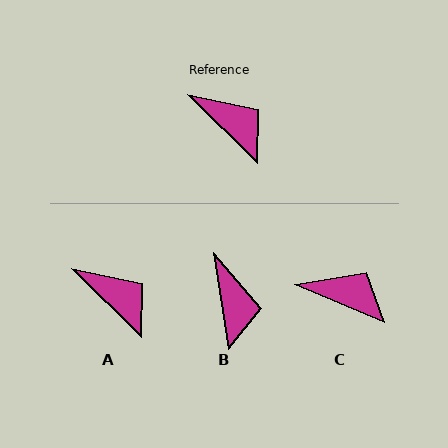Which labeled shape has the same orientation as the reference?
A.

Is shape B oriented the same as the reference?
No, it is off by about 37 degrees.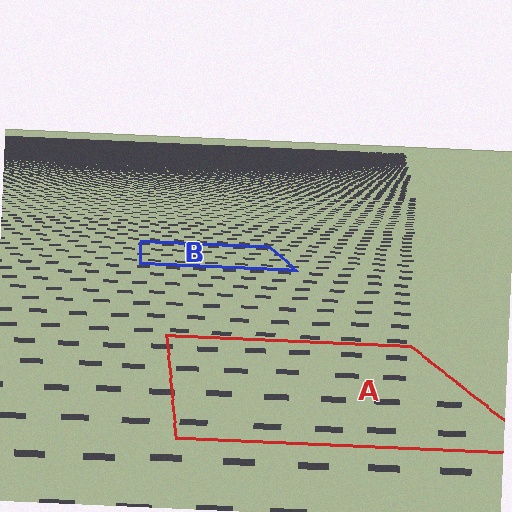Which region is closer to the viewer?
Region A is closer. The texture elements there are larger and more spread out.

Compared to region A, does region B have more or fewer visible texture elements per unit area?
Region B has more texture elements per unit area — they are packed more densely because it is farther away.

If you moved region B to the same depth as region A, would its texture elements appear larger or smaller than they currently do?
They would appear larger. At a closer depth, the same texture elements are projected at a bigger on-screen size.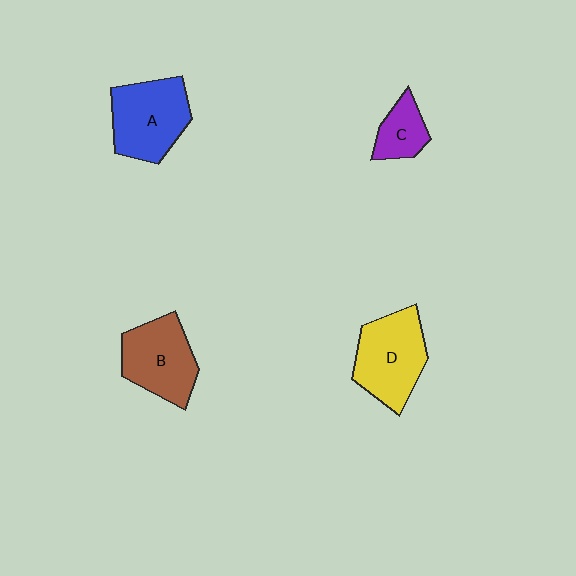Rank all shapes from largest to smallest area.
From largest to smallest: D (yellow), A (blue), B (brown), C (purple).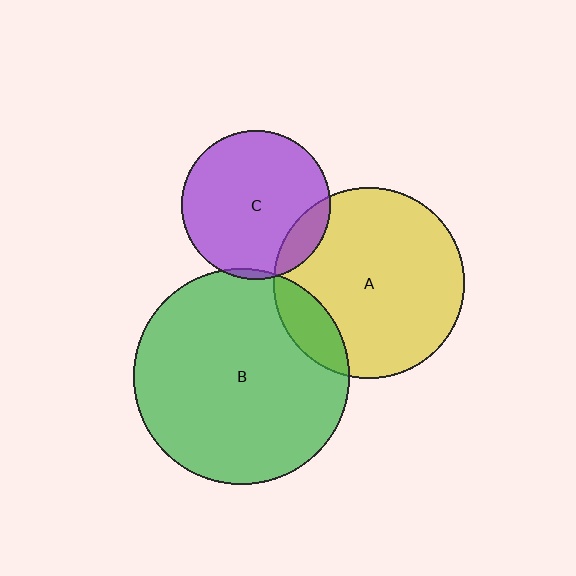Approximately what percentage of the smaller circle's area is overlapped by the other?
Approximately 15%.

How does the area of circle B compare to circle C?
Approximately 2.1 times.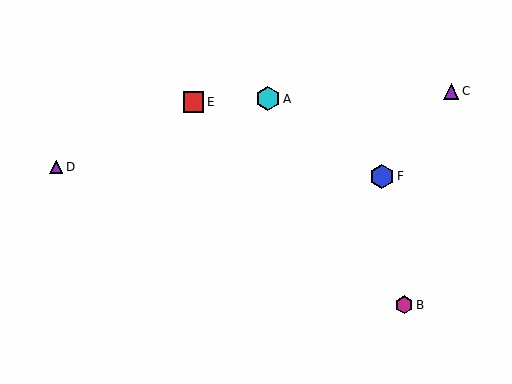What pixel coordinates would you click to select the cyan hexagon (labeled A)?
Click at (268, 99) to select the cyan hexagon A.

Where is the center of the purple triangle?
The center of the purple triangle is at (56, 167).